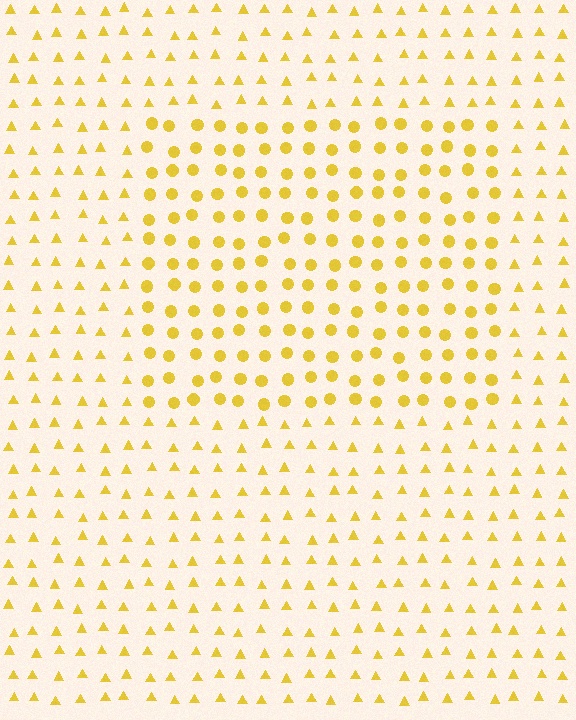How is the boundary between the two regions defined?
The boundary is defined by a change in element shape: circles inside vs. triangles outside. All elements share the same color and spacing.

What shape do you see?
I see a rectangle.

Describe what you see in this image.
The image is filled with small yellow elements arranged in a uniform grid. A rectangle-shaped region contains circles, while the surrounding area contains triangles. The boundary is defined purely by the change in element shape.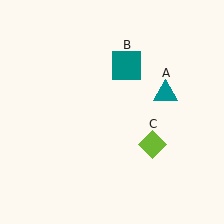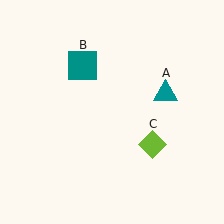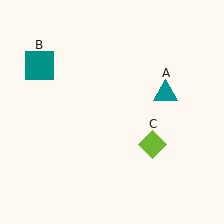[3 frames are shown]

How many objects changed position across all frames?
1 object changed position: teal square (object B).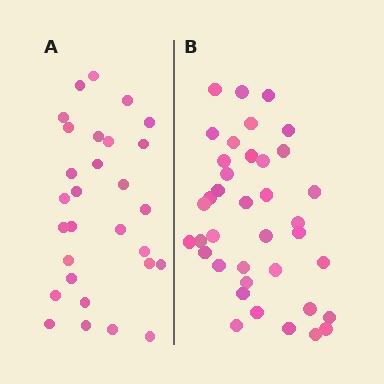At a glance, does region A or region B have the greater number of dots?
Region B (the right region) has more dots.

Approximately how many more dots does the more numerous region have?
Region B has roughly 8 or so more dots than region A.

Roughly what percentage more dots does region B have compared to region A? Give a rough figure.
About 30% more.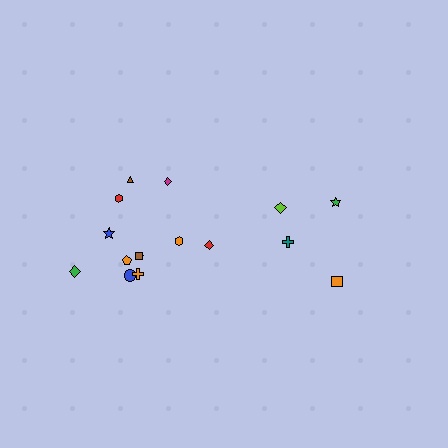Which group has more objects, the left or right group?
The left group.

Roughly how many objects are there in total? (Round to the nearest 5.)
Roughly 15 objects in total.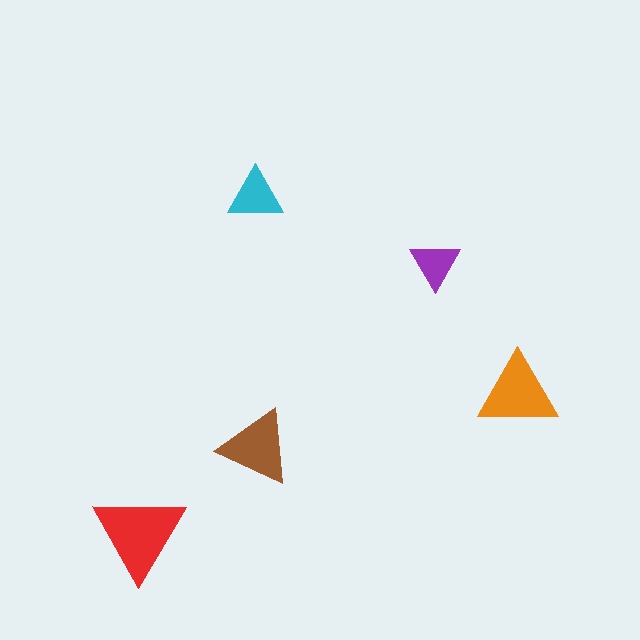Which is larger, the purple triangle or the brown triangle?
The brown one.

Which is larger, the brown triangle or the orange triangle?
The orange one.